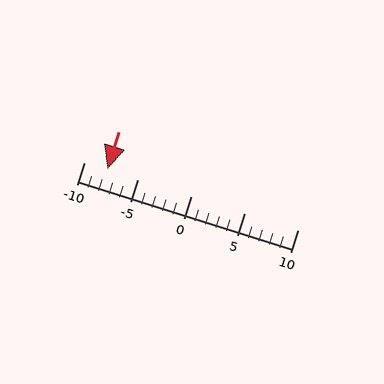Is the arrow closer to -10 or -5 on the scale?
The arrow is closer to -10.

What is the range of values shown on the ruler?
The ruler shows values from -10 to 10.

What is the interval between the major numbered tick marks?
The major tick marks are spaced 5 units apart.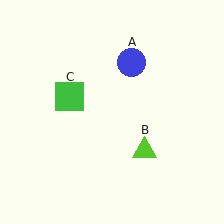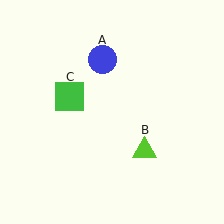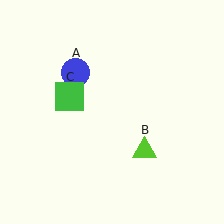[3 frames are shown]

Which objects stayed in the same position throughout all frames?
Lime triangle (object B) and green square (object C) remained stationary.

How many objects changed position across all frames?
1 object changed position: blue circle (object A).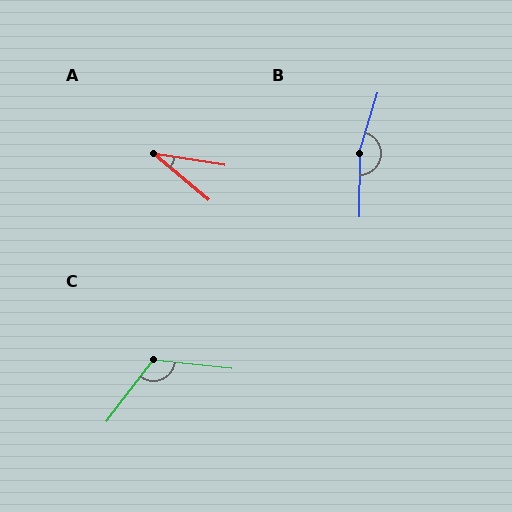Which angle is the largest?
B, at approximately 163 degrees.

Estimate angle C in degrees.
Approximately 121 degrees.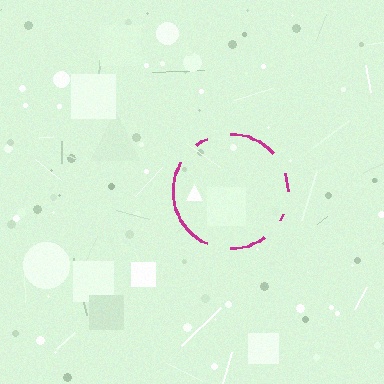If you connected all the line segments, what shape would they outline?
They would outline a circle.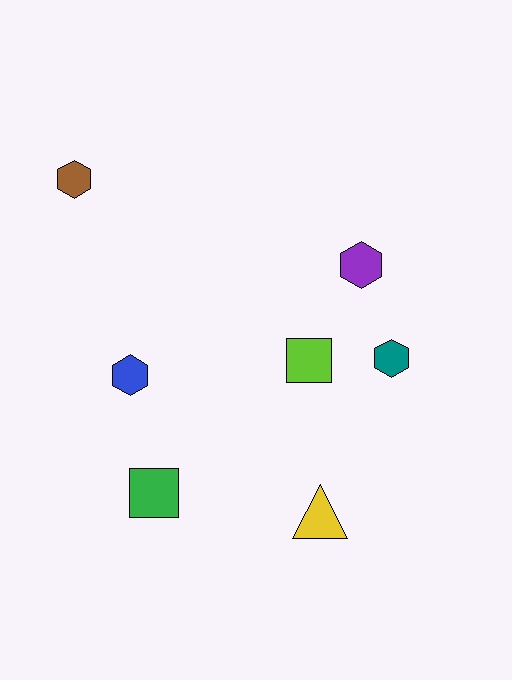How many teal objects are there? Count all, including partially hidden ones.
There is 1 teal object.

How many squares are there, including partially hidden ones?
There are 2 squares.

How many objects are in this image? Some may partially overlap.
There are 7 objects.